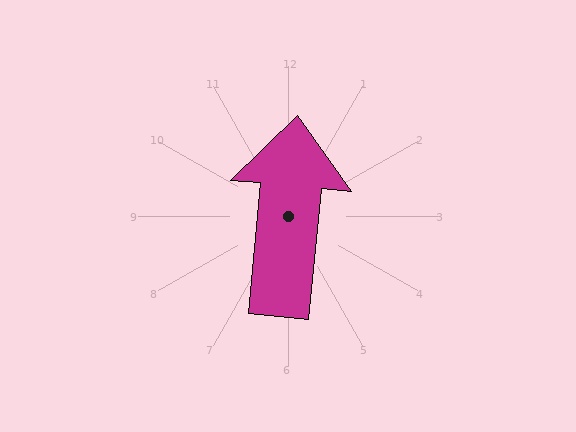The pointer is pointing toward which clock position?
Roughly 12 o'clock.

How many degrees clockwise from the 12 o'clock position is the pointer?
Approximately 5 degrees.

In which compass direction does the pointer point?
North.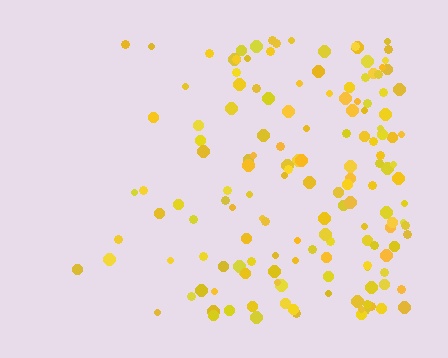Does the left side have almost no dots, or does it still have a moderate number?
Still a moderate number, just noticeably fewer than the right.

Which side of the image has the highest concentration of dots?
The right.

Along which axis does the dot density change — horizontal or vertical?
Horizontal.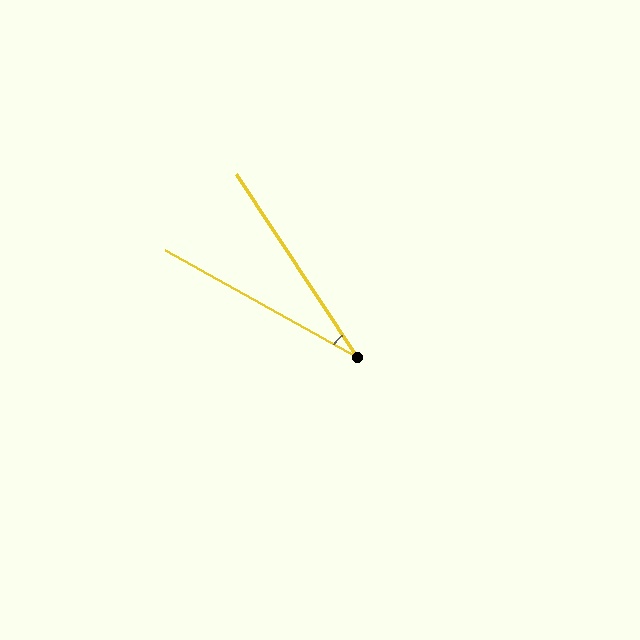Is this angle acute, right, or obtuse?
It is acute.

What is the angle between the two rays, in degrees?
Approximately 27 degrees.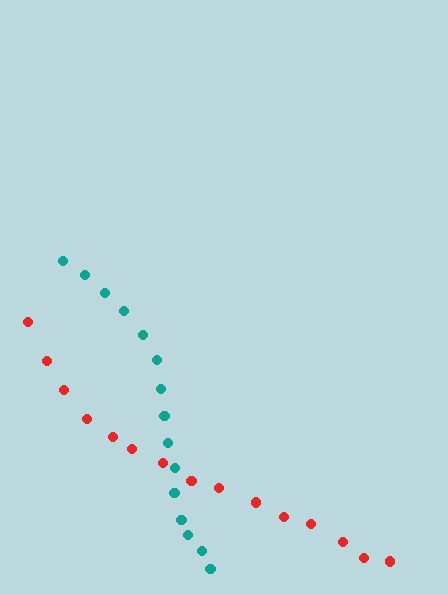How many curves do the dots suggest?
There are 2 distinct paths.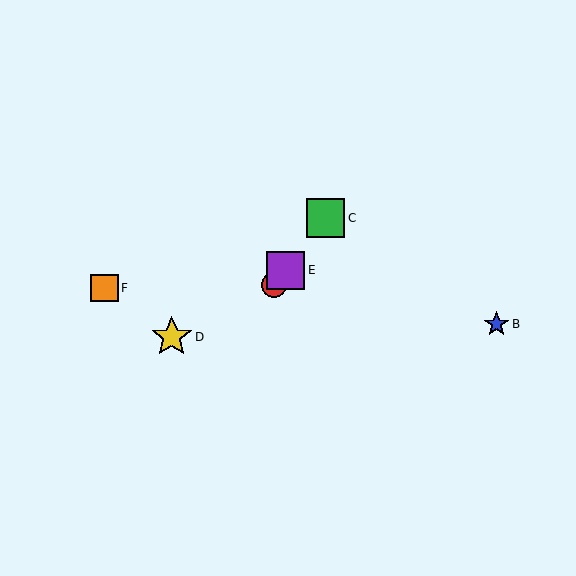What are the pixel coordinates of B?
Object B is at (497, 324).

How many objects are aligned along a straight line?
3 objects (A, C, E) are aligned along a straight line.